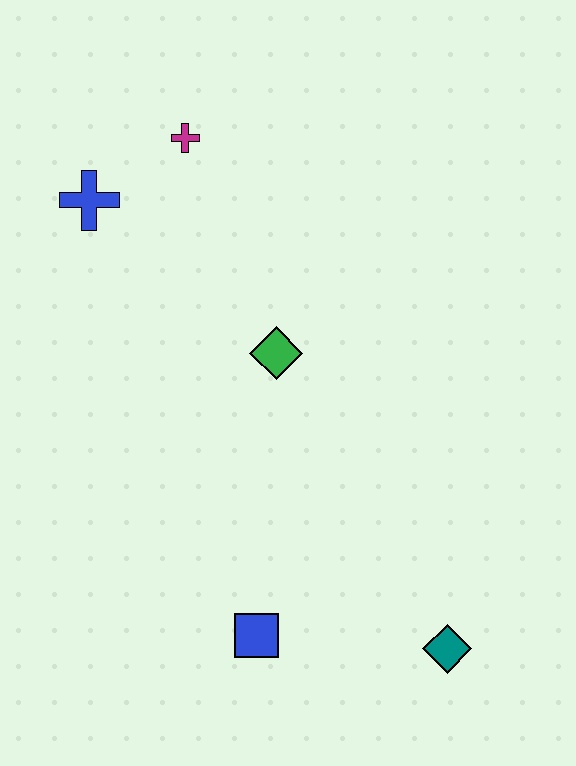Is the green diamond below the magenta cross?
Yes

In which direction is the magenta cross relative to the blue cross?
The magenta cross is to the right of the blue cross.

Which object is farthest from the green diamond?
The teal diamond is farthest from the green diamond.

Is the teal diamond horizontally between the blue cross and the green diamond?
No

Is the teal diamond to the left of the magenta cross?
No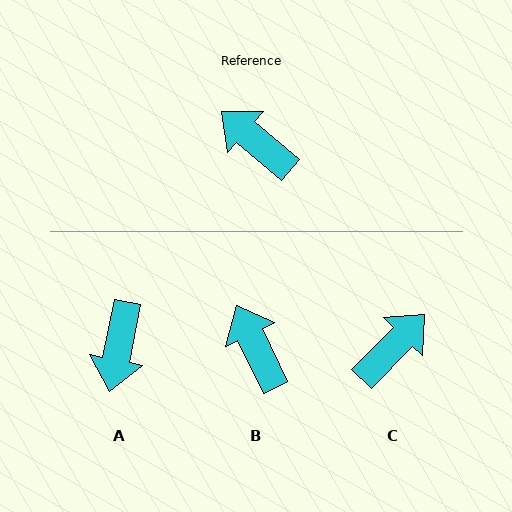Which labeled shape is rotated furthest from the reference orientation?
A, about 119 degrees away.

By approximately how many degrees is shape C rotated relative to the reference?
Approximately 93 degrees clockwise.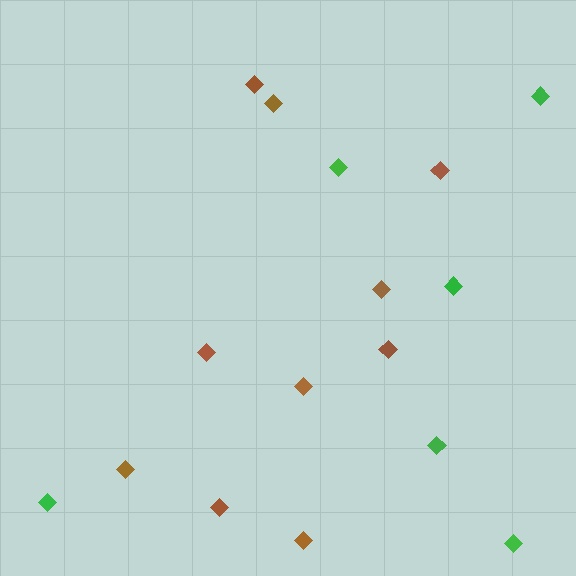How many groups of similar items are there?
There are 2 groups: one group of brown diamonds (10) and one group of green diamonds (6).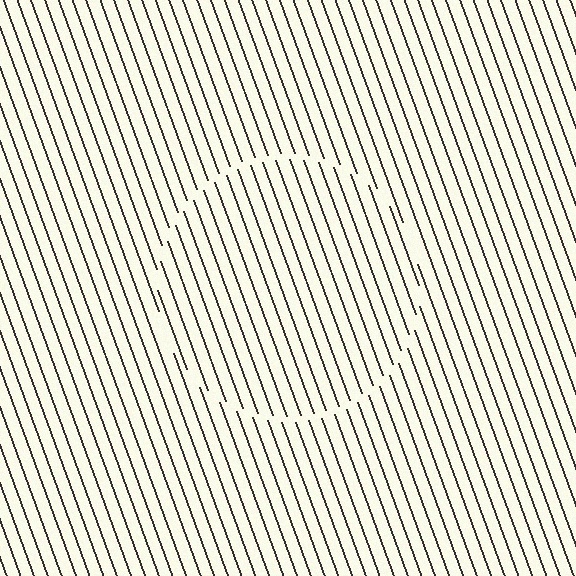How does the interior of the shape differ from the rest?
The interior of the shape contains the same grating, shifted by half a period — the contour is defined by the phase discontinuity where line-ends from the inner and outer gratings abut.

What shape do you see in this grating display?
An illusory circle. The interior of the shape contains the same grating, shifted by half a period — the contour is defined by the phase discontinuity where line-ends from the inner and outer gratings abut.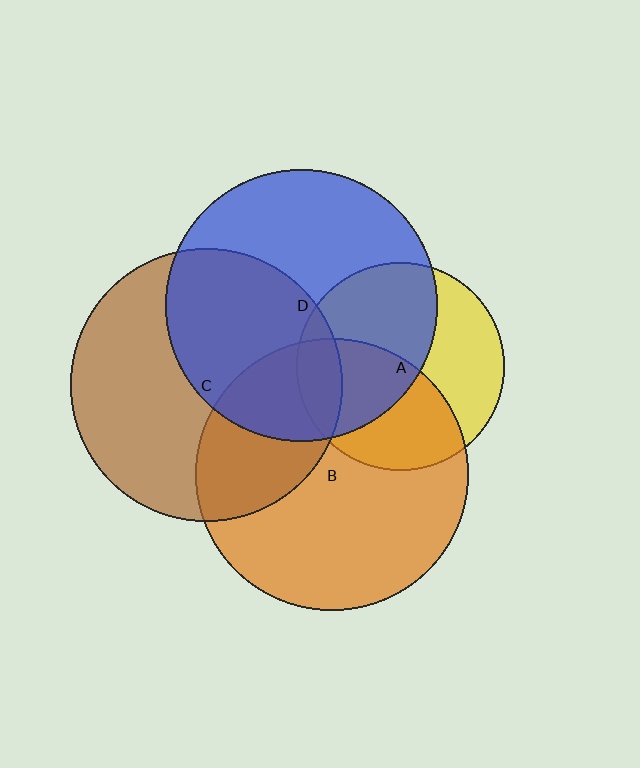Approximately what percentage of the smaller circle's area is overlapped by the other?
Approximately 10%.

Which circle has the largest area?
Circle B (orange).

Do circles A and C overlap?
Yes.